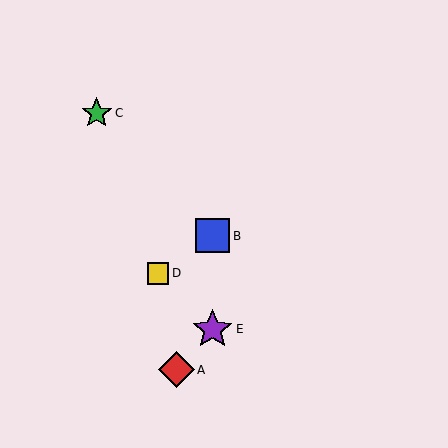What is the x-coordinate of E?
Object E is at x≈213.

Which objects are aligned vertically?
Objects B, E are aligned vertically.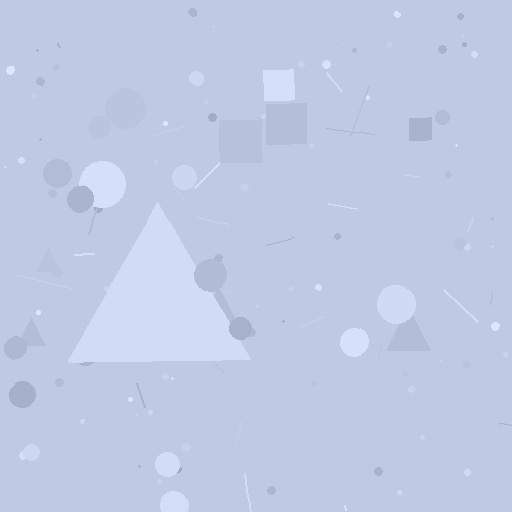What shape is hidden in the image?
A triangle is hidden in the image.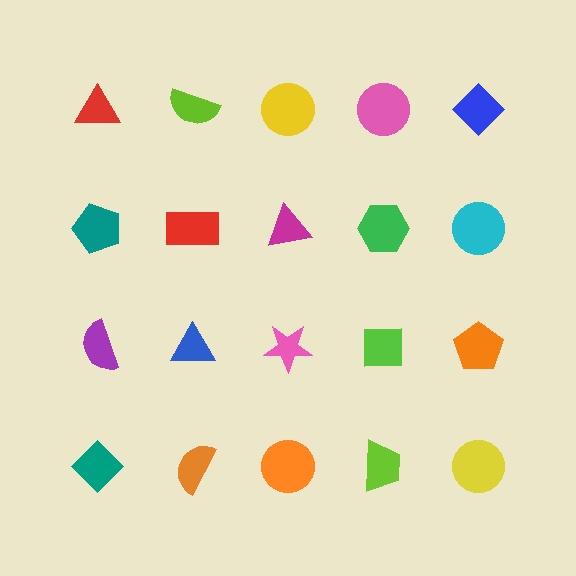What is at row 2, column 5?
A cyan circle.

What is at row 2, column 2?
A red rectangle.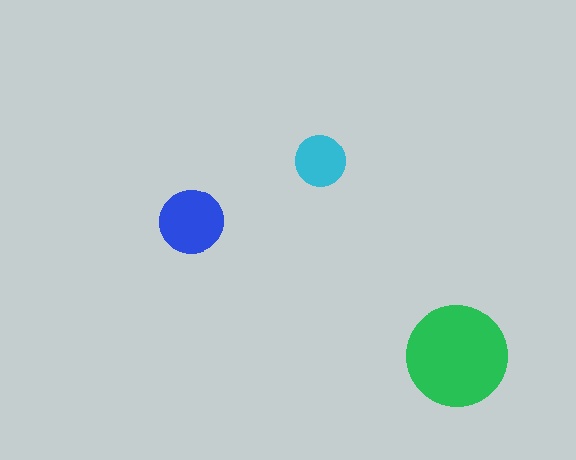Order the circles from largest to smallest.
the green one, the blue one, the cyan one.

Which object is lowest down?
The green circle is bottommost.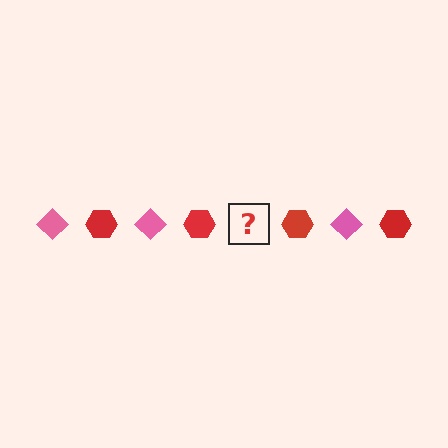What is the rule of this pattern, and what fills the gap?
The rule is that the pattern alternates between pink diamond and red hexagon. The gap should be filled with a pink diamond.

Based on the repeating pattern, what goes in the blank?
The blank should be a pink diamond.